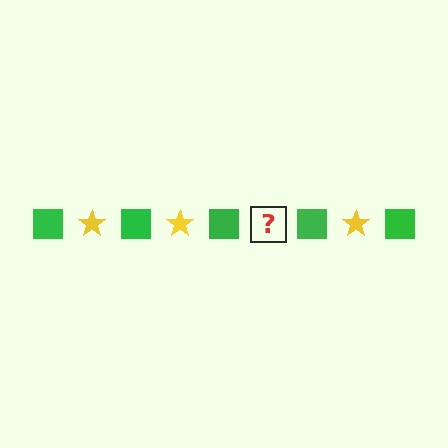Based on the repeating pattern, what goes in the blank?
The blank should be a yellow star.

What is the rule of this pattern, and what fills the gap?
The rule is that the pattern alternates between green square and yellow star. The gap should be filled with a yellow star.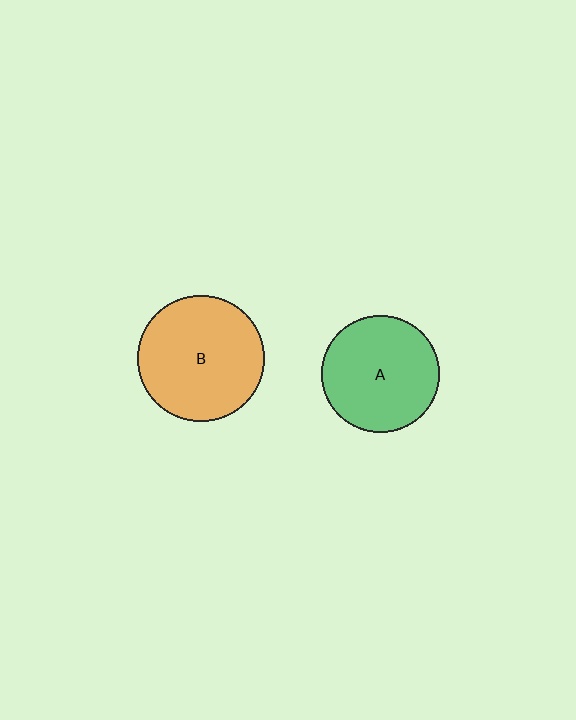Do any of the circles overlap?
No, none of the circles overlap.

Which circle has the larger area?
Circle B (orange).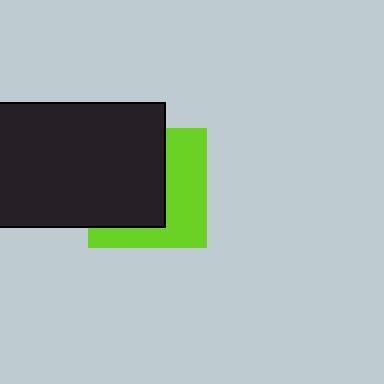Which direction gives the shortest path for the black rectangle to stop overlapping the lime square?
Moving left gives the shortest separation.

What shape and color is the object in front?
The object in front is a black rectangle.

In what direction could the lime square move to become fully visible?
The lime square could move right. That would shift it out from behind the black rectangle entirely.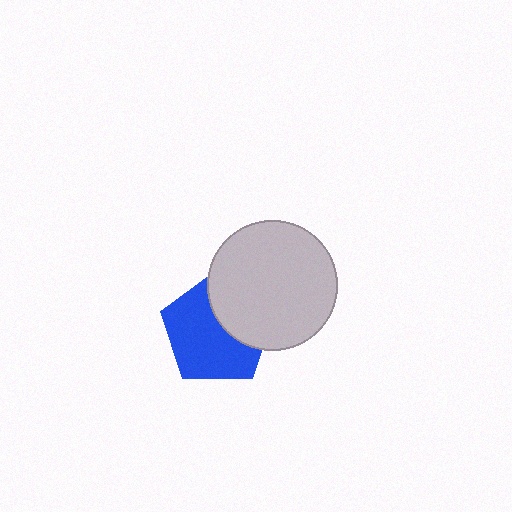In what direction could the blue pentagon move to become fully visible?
The blue pentagon could move toward the lower-left. That would shift it out from behind the light gray circle entirely.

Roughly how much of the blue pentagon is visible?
About half of it is visible (roughly 64%).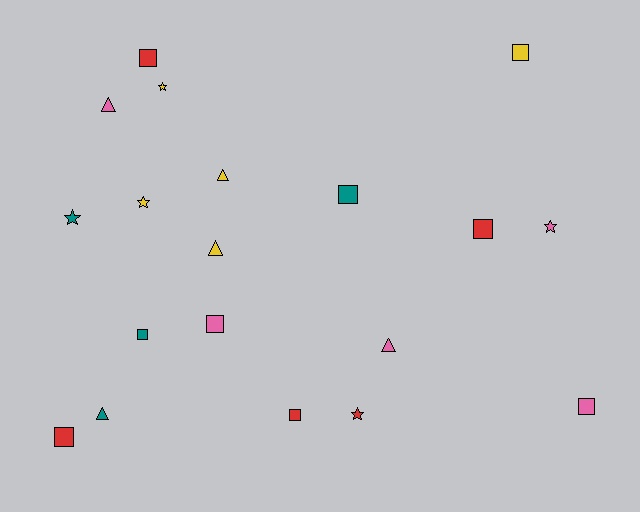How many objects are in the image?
There are 19 objects.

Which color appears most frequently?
Red, with 5 objects.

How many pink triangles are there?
There are 2 pink triangles.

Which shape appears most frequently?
Square, with 9 objects.